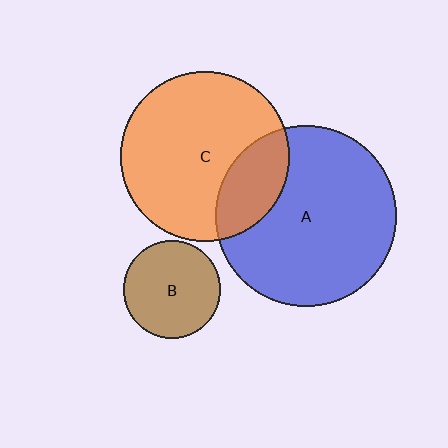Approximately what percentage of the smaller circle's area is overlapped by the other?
Approximately 25%.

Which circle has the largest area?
Circle A (blue).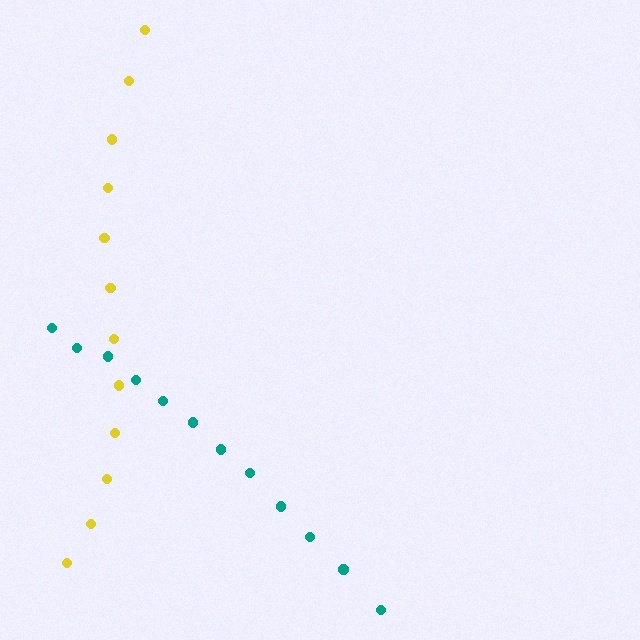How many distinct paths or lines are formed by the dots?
There are 2 distinct paths.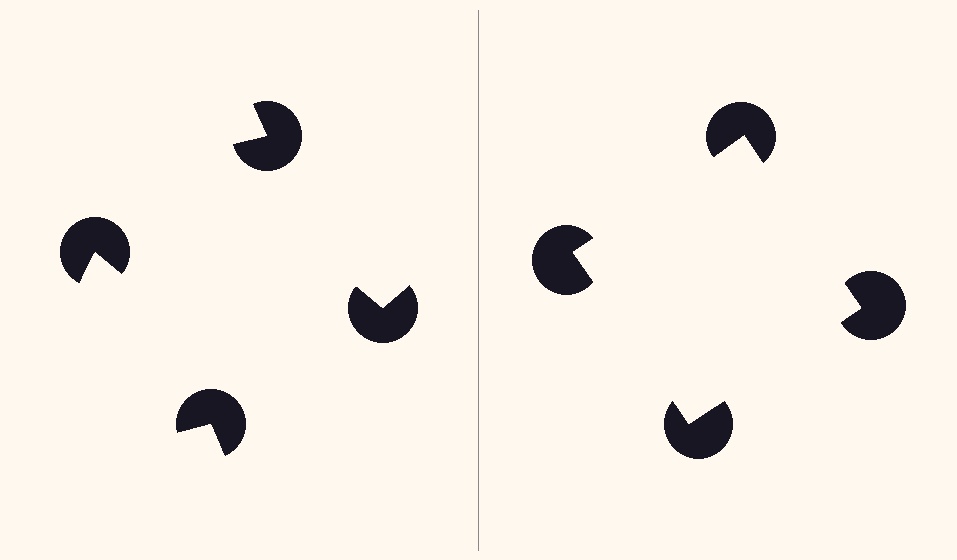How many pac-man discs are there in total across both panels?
8 — 4 on each side.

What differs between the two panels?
The pac-man discs are positioned identically on both sides; only the wedge orientations differ. On the right they align to a square; on the left they are misaligned.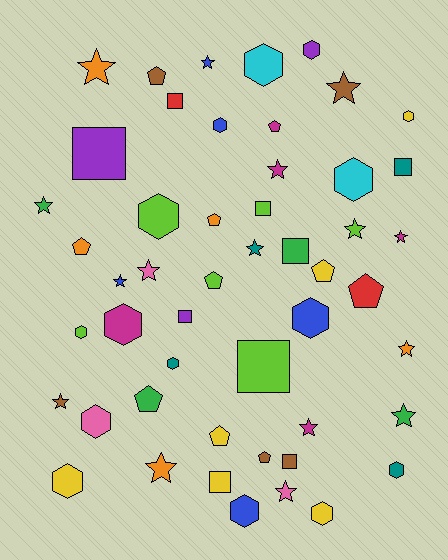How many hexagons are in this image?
There are 15 hexagons.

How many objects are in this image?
There are 50 objects.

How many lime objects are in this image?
There are 6 lime objects.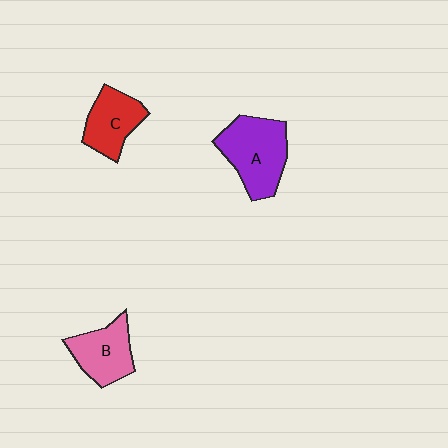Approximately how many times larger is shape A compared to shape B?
Approximately 1.4 times.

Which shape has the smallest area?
Shape C (red).